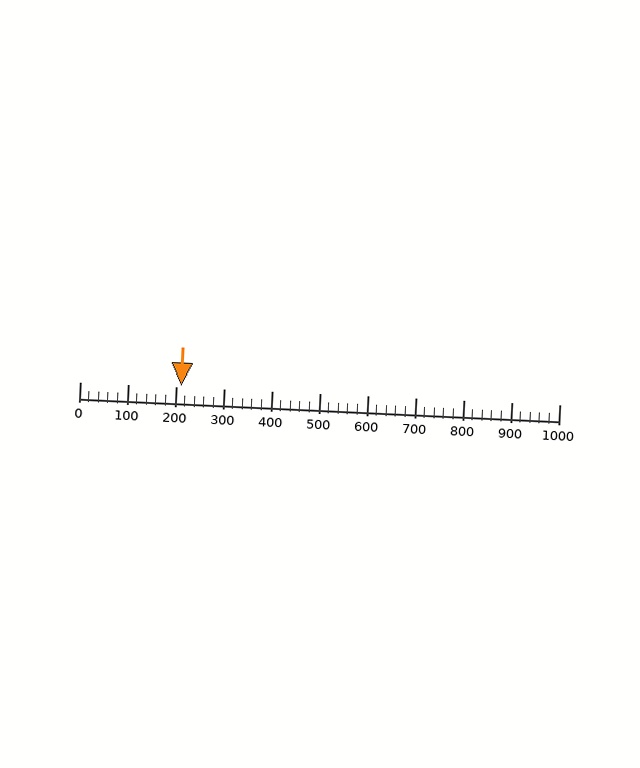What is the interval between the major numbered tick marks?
The major tick marks are spaced 100 units apart.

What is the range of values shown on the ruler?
The ruler shows values from 0 to 1000.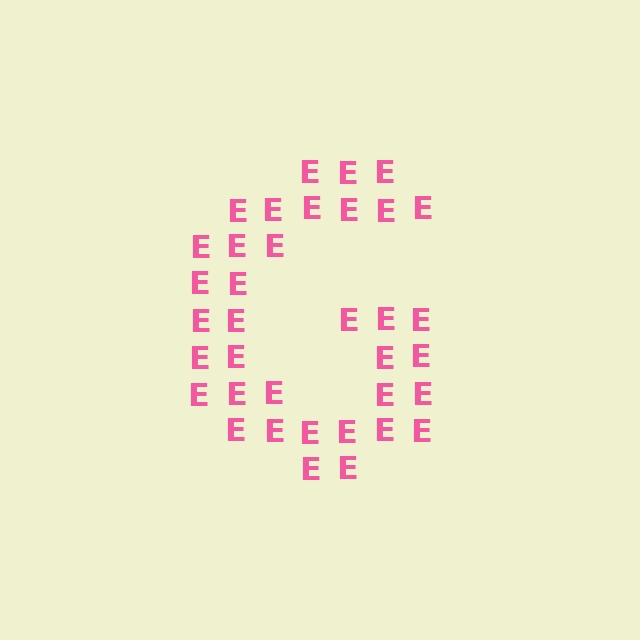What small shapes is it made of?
It is made of small letter E's.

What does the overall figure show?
The overall figure shows the letter G.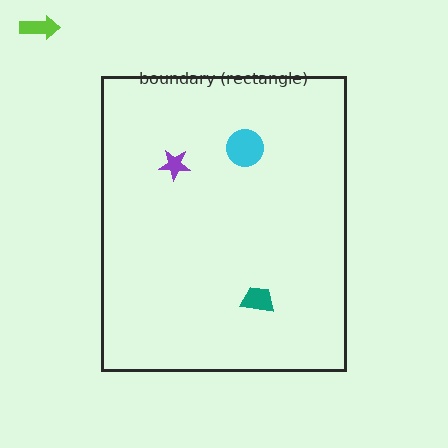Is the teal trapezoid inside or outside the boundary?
Inside.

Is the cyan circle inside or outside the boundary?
Inside.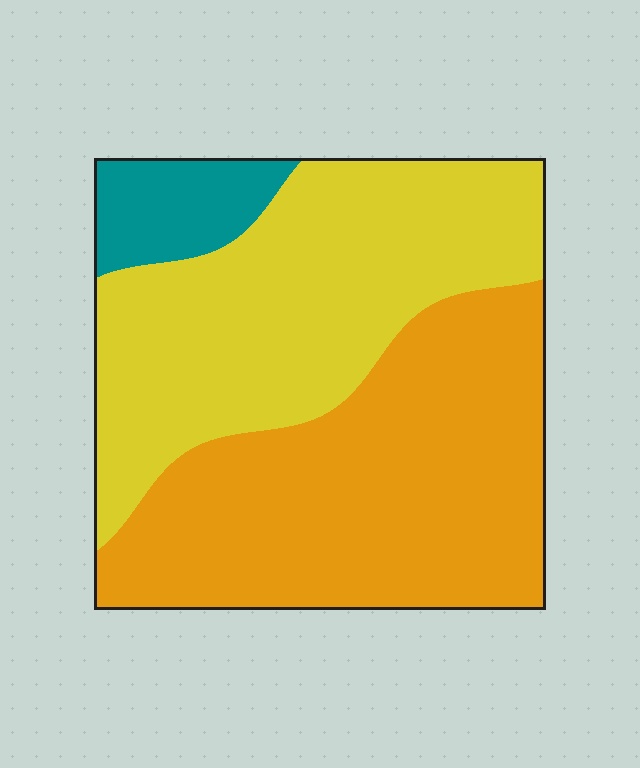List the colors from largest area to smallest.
From largest to smallest: orange, yellow, teal.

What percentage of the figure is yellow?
Yellow covers roughly 45% of the figure.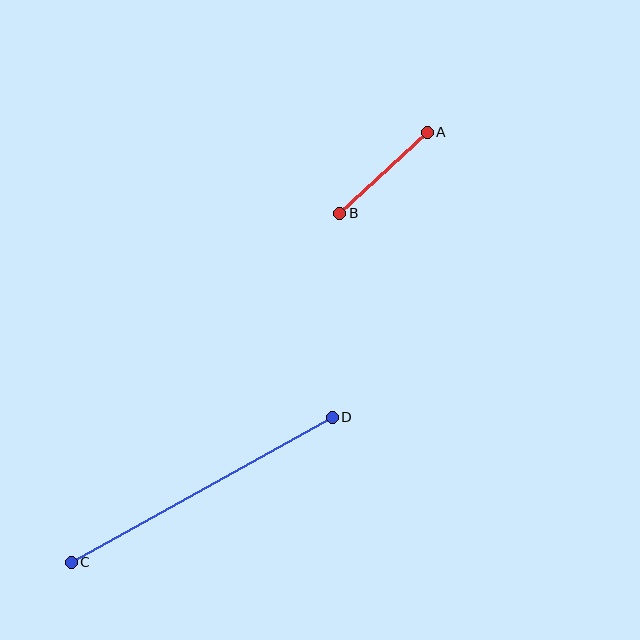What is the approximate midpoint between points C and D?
The midpoint is at approximately (202, 490) pixels.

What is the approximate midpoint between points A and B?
The midpoint is at approximately (383, 173) pixels.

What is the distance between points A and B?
The distance is approximately 119 pixels.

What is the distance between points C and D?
The distance is approximately 299 pixels.